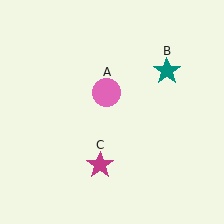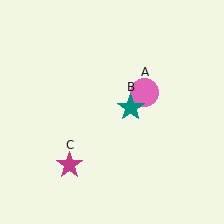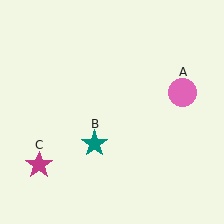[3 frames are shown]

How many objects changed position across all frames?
3 objects changed position: pink circle (object A), teal star (object B), magenta star (object C).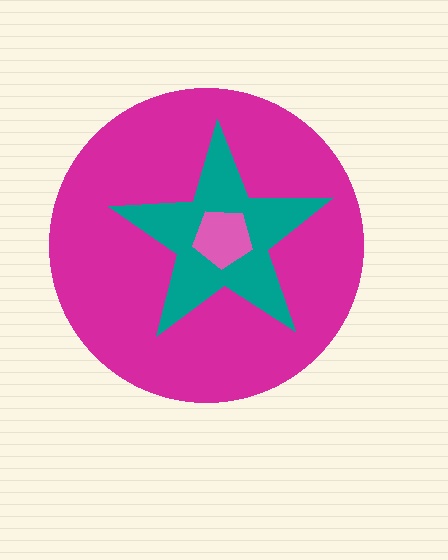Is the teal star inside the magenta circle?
Yes.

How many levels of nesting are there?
3.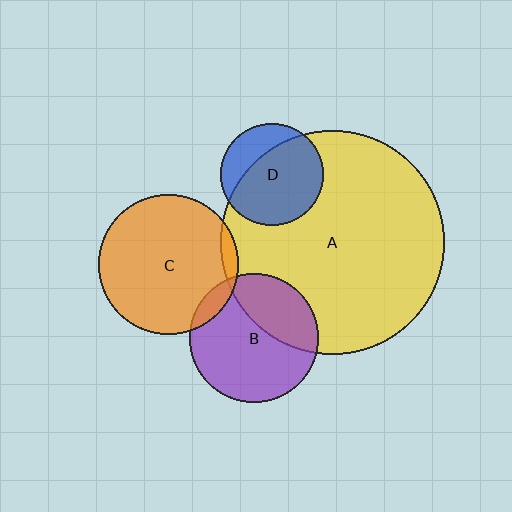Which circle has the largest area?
Circle A (yellow).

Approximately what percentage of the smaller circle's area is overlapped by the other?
Approximately 70%.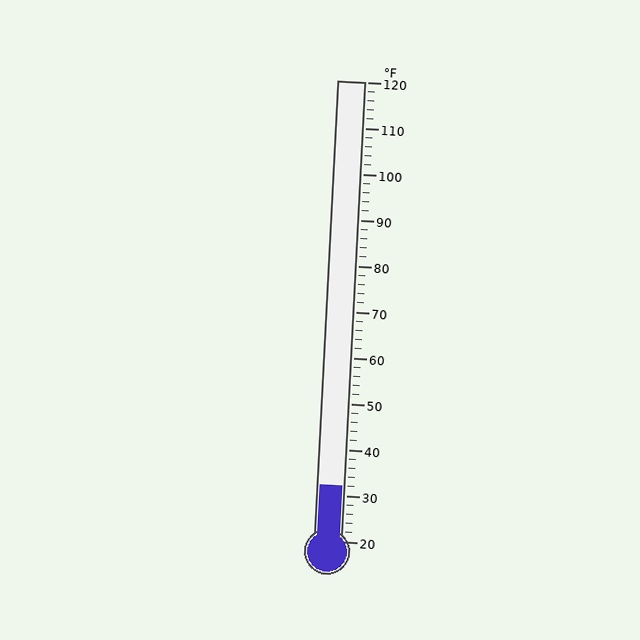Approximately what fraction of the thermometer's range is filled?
The thermometer is filled to approximately 10% of its range.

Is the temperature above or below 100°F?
The temperature is below 100°F.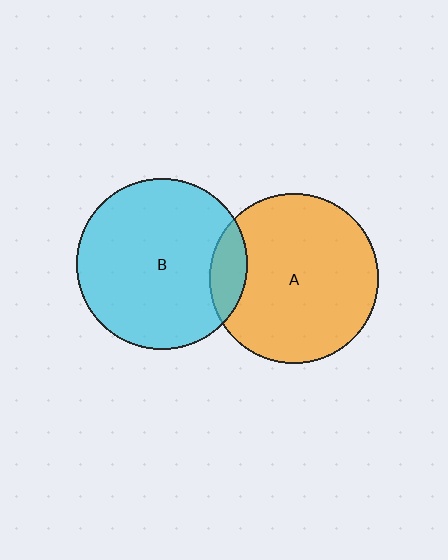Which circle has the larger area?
Circle B (cyan).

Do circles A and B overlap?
Yes.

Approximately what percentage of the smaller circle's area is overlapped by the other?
Approximately 10%.